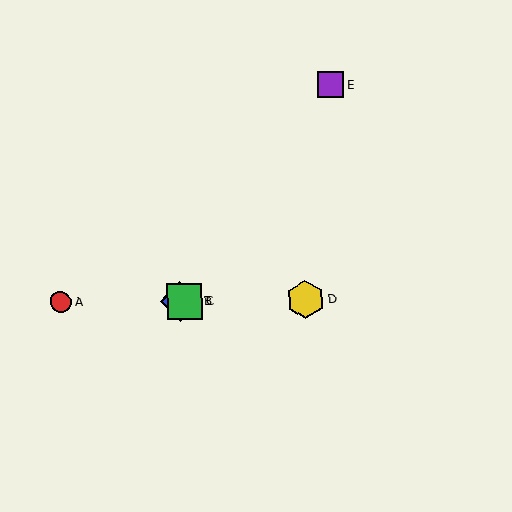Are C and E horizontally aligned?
No, C is at y≈301 and E is at y≈85.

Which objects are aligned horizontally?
Objects A, B, C, D are aligned horizontally.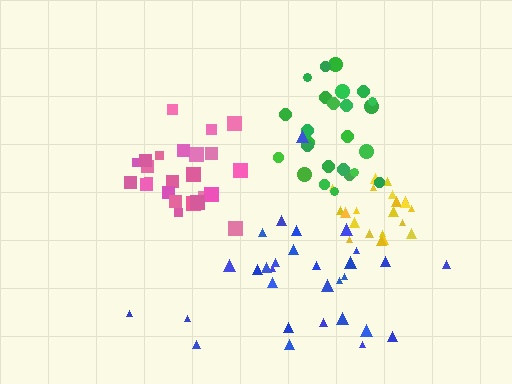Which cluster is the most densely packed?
Yellow.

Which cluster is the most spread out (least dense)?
Blue.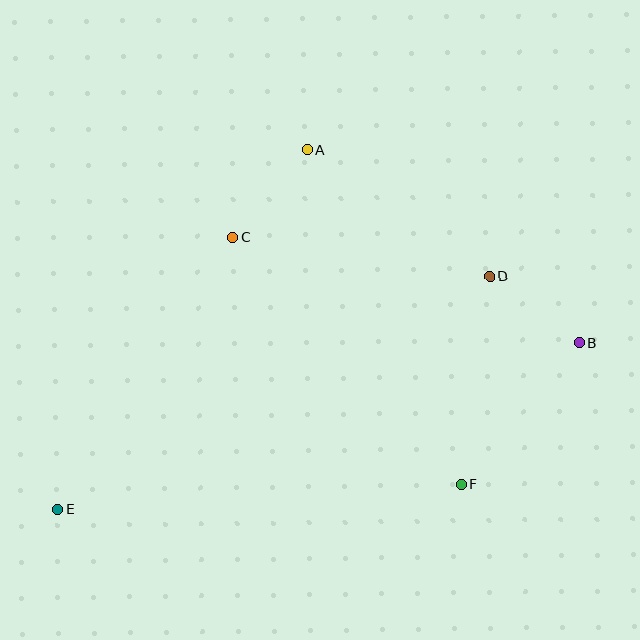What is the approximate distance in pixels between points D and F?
The distance between D and F is approximately 210 pixels.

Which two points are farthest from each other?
Points B and E are farthest from each other.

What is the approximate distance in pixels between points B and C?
The distance between B and C is approximately 362 pixels.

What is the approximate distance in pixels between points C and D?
The distance between C and D is approximately 260 pixels.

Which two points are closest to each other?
Points B and D are closest to each other.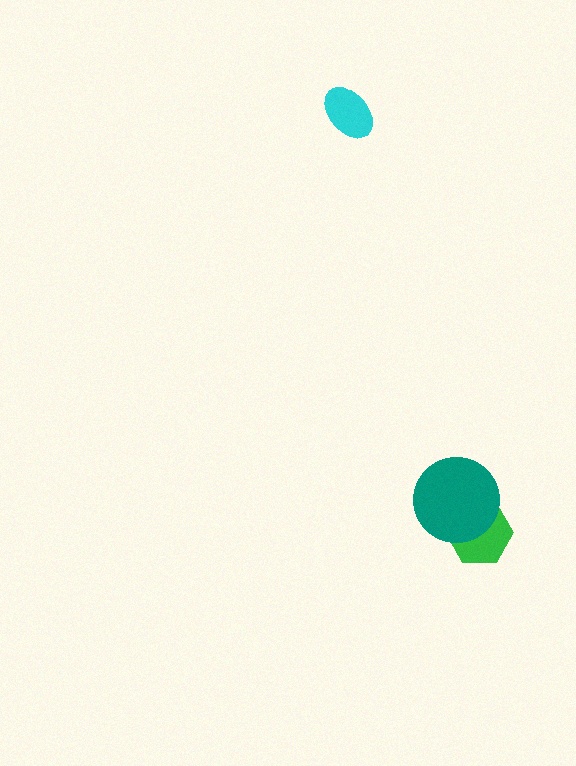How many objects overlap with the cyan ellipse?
0 objects overlap with the cyan ellipse.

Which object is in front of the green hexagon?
The teal circle is in front of the green hexagon.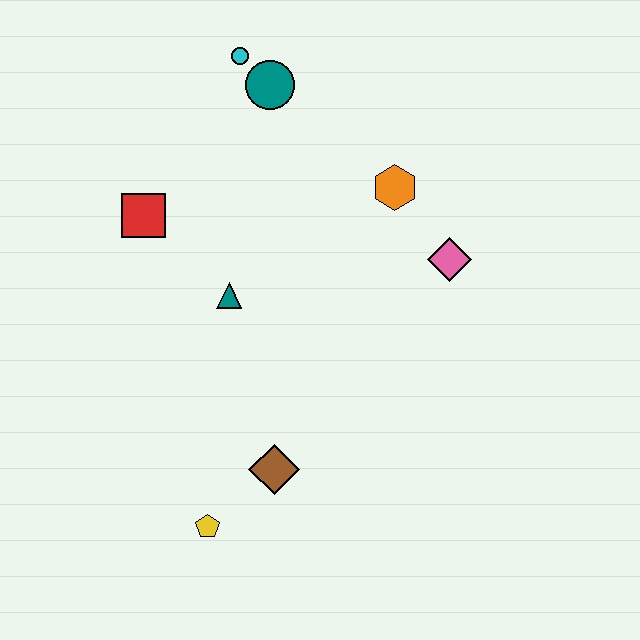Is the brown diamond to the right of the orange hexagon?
No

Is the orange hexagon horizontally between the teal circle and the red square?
No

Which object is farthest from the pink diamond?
The yellow pentagon is farthest from the pink diamond.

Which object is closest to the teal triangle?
The red square is closest to the teal triangle.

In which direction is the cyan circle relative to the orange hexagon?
The cyan circle is to the left of the orange hexagon.